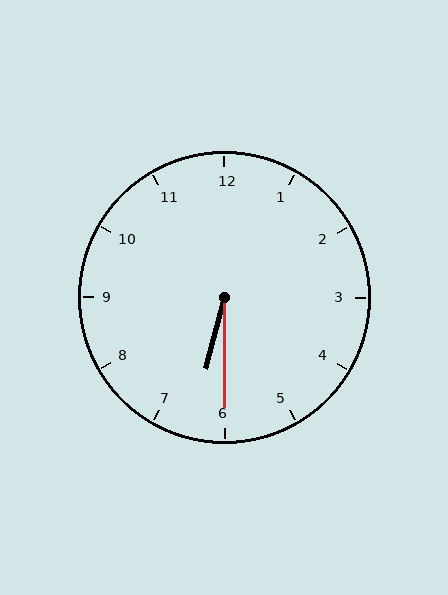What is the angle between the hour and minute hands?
Approximately 15 degrees.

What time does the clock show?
6:30.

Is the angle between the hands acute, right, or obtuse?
It is acute.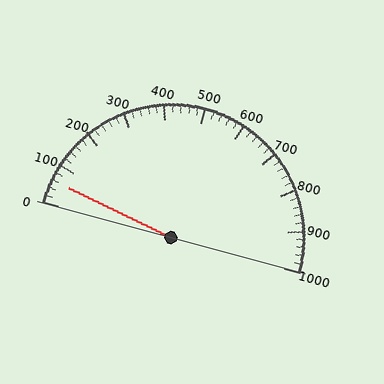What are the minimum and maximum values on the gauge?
The gauge ranges from 0 to 1000.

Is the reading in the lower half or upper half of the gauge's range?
The reading is in the lower half of the range (0 to 1000).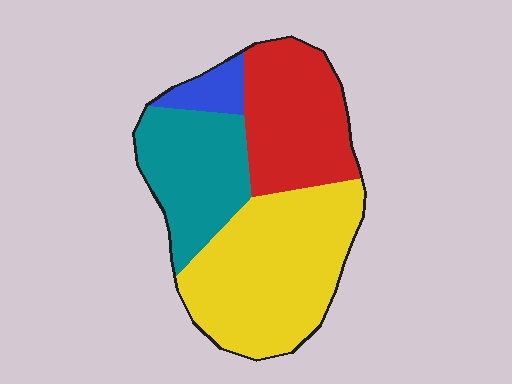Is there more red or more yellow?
Yellow.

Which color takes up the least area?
Blue, at roughly 5%.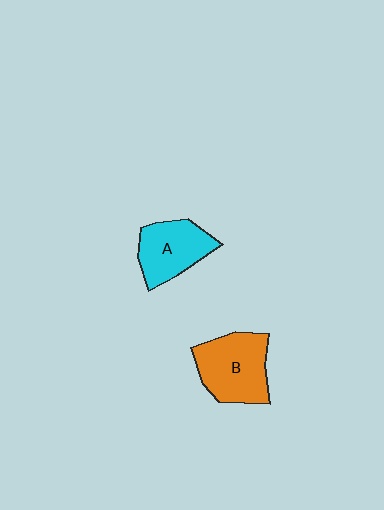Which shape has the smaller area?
Shape A (cyan).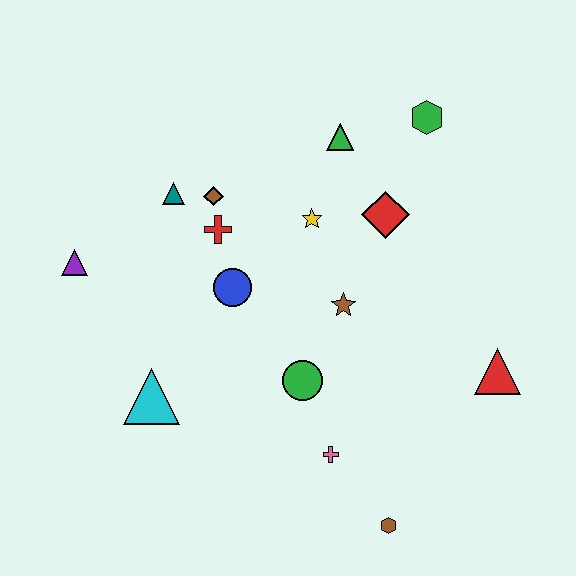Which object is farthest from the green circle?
The green hexagon is farthest from the green circle.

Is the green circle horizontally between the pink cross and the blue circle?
Yes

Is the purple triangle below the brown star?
No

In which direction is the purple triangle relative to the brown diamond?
The purple triangle is to the left of the brown diamond.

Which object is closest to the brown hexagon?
The pink cross is closest to the brown hexagon.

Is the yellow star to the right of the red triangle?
No